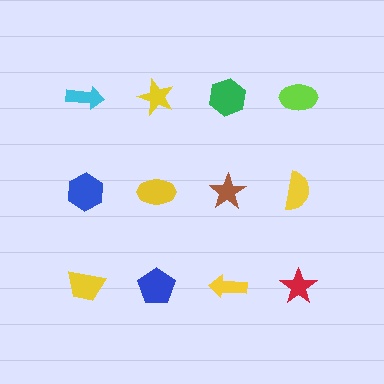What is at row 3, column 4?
A red star.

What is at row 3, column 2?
A blue pentagon.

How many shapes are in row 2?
4 shapes.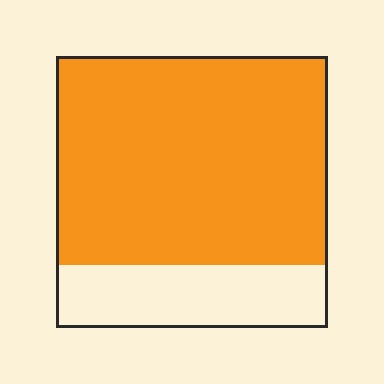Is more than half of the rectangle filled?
Yes.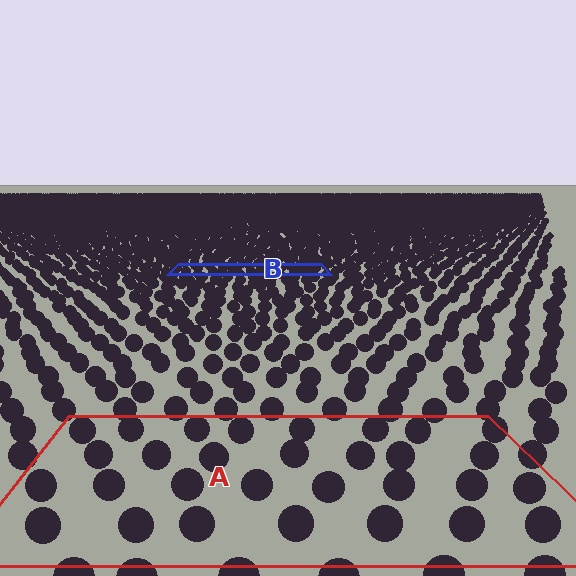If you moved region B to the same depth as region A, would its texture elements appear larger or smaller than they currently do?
They would appear larger. At a closer depth, the same texture elements are projected at a bigger on-screen size.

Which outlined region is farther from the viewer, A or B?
Region B is farther from the viewer — the texture elements inside it appear smaller and more densely packed.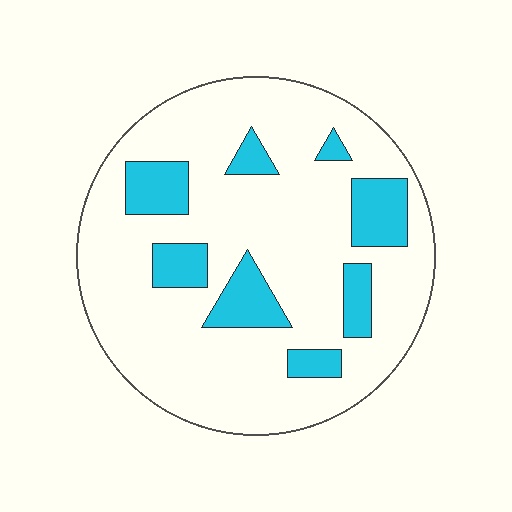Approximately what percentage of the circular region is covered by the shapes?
Approximately 20%.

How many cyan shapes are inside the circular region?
8.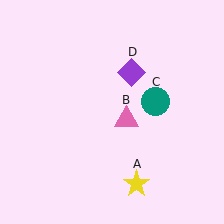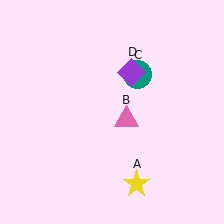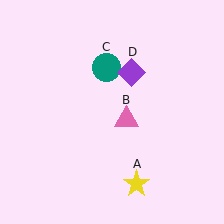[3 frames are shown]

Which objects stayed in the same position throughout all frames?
Yellow star (object A) and pink triangle (object B) and purple diamond (object D) remained stationary.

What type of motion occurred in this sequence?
The teal circle (object C) rotated counterclockwise around the center of the scene.